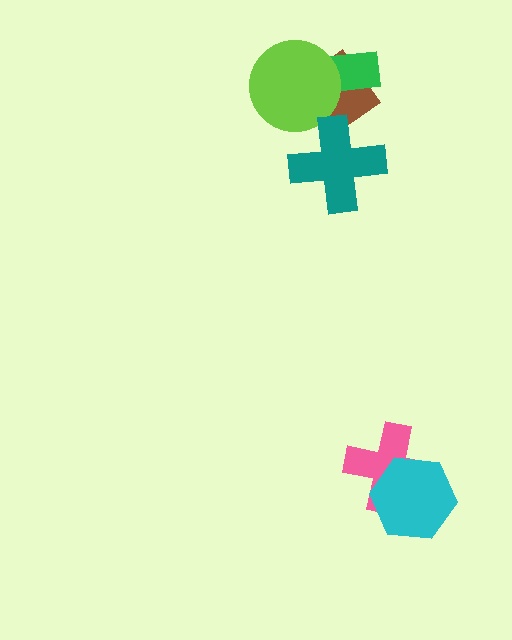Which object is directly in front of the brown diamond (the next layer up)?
The green rectangle is directly in front of the brown diamond.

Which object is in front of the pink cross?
The cyan hexagon is in front of the pink cross.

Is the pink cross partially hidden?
Yes, it is partially covered by another shape.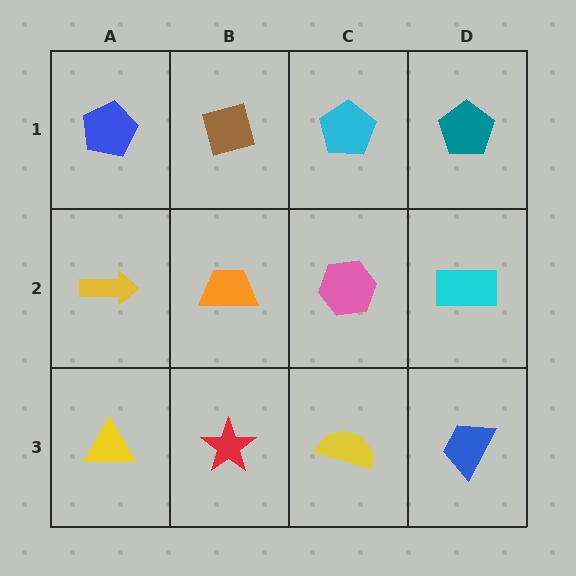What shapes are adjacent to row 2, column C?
A cyan pentagon (row 1, column C), a yellow semicircle (row 3, column C), an orange trapezoid (row 2, column B), a cyan rectangle (row 2, column D).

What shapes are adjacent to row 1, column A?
A yellow arrow (row 2, column A), a brown square (row 1, column B).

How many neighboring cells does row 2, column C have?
4.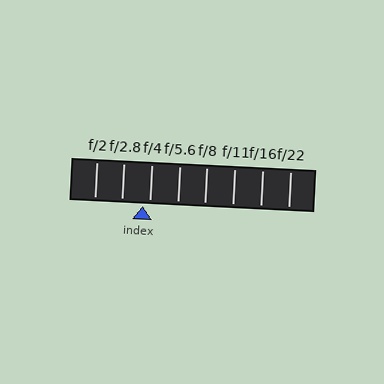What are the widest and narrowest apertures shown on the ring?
The widest aperture shown is f/2 and the narrowest is f/22.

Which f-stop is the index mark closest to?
The index mark is closest to f/4.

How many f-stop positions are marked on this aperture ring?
There are 8 f-stop positions marked.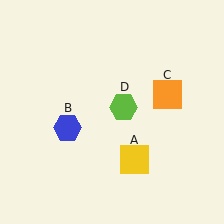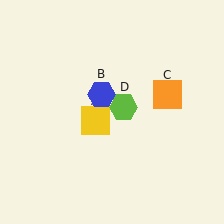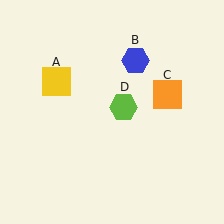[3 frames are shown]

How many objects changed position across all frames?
2 objects changed position: yellow square (object A), blue hexagon (object B).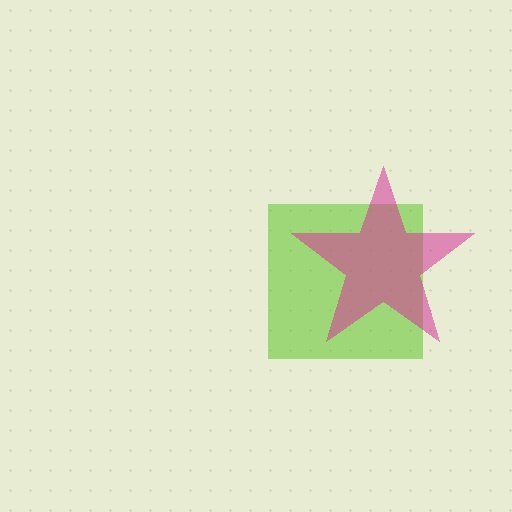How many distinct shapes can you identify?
There are 2 distinct shapes: a lime square, a magenta star.